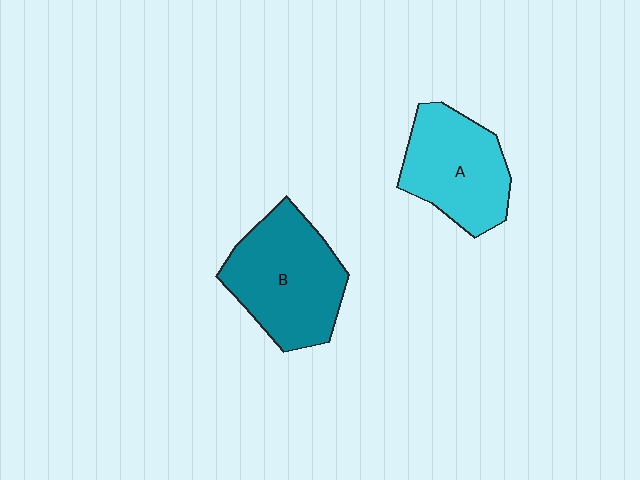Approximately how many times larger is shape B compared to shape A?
Approximately 1.2 times.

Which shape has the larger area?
Shape B (teal).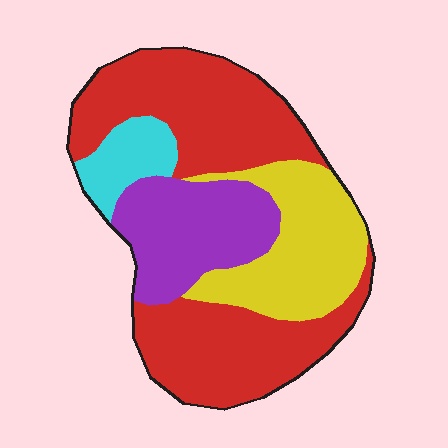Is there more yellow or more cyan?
Yellow.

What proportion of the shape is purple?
Purple covers around 20% of the shape.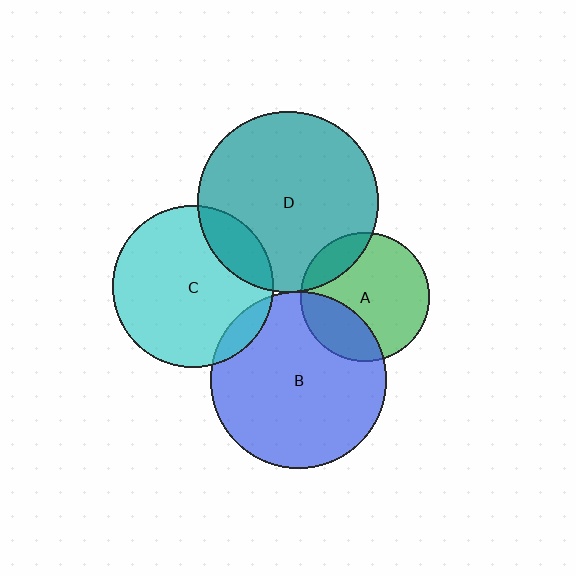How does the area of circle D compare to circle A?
Approximately 2.0 times.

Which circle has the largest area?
Circle D (teal).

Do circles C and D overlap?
Yes.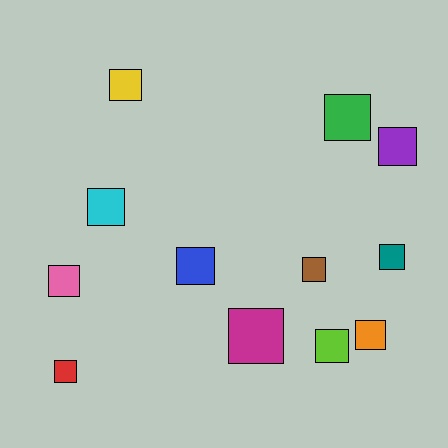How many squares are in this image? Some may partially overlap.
There are 12 squares.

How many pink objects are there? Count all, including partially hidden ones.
There is 1 pink object.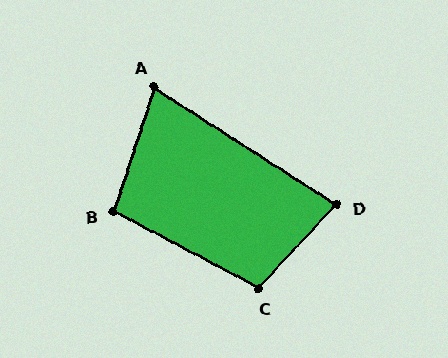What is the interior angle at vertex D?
Approximately 80 degrees (acute).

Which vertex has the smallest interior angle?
A, at approximately 75 degrees.